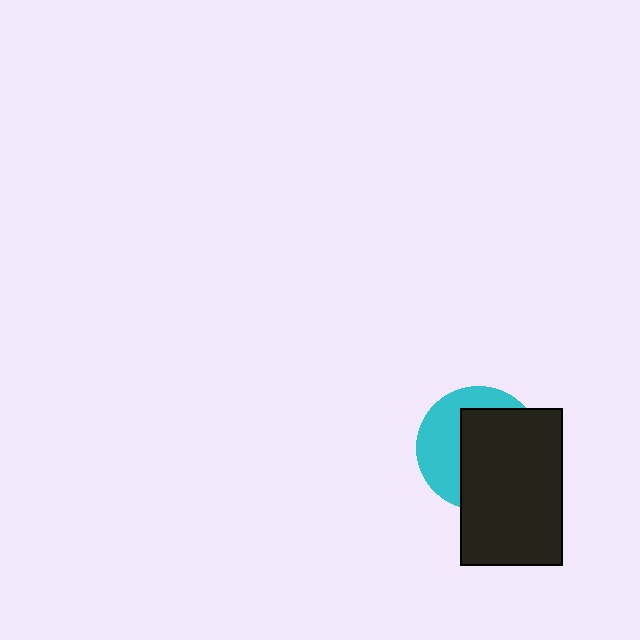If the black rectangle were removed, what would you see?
You would see the complete cyan circle.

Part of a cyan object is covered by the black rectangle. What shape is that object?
It is a circle.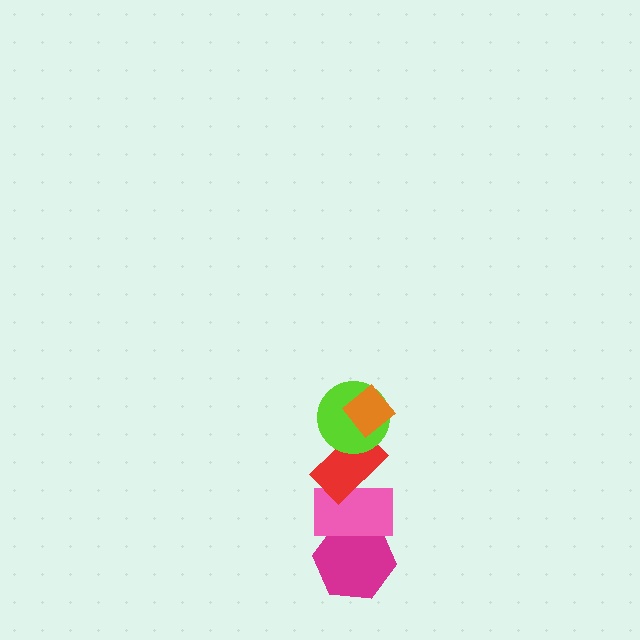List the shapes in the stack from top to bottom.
From top to bottom: the orange diamond, the lime circle, the red rectangle, the pink rectangle, the magenta hexagon.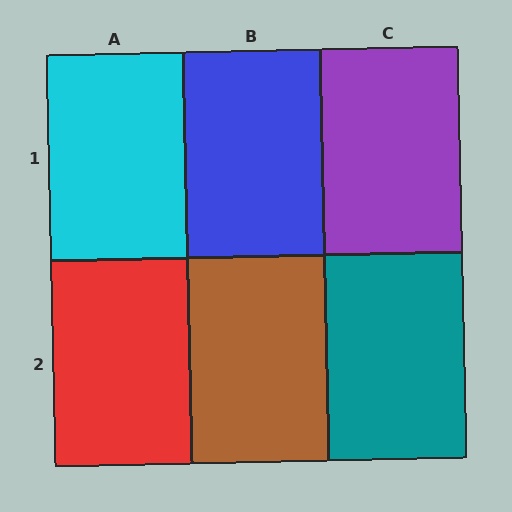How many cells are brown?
1 cell is brown.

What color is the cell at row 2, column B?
Brown.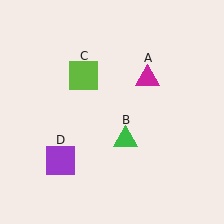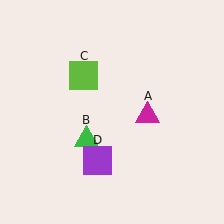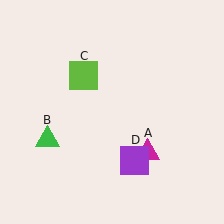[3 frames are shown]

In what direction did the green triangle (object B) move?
The green triangle (object B) moved left.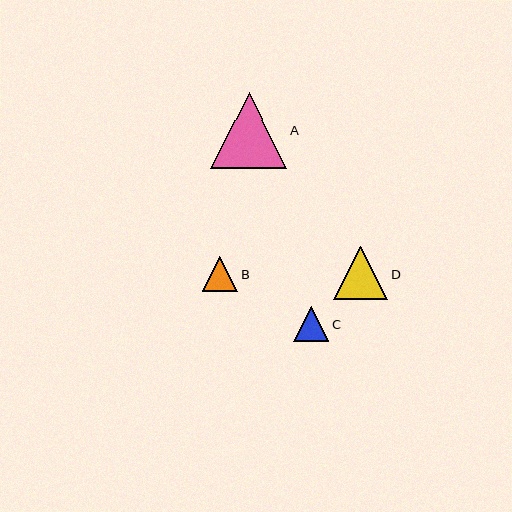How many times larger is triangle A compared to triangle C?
Triangle A is approximately 2.2 times the size of triangle C.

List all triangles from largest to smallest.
From largest to smallest: A, D, B, C.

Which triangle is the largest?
Triangle A is the largest with a size of approximately 76 pixels.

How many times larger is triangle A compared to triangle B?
Triangle A is approximately 2.2 times the size of triangle B.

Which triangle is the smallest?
Triangle C is the smallest with a size of approximately 35 pixels.